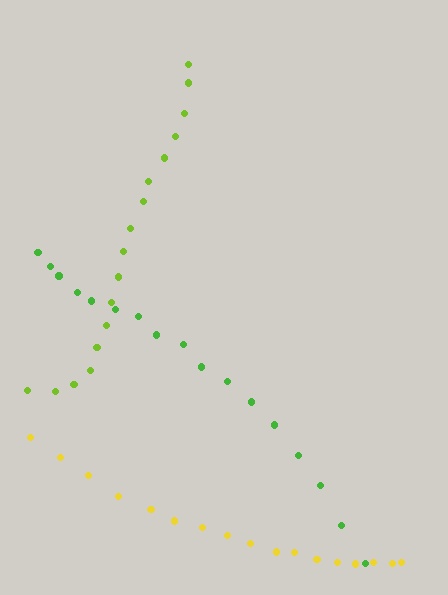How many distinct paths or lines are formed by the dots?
There are 3 distinct paths.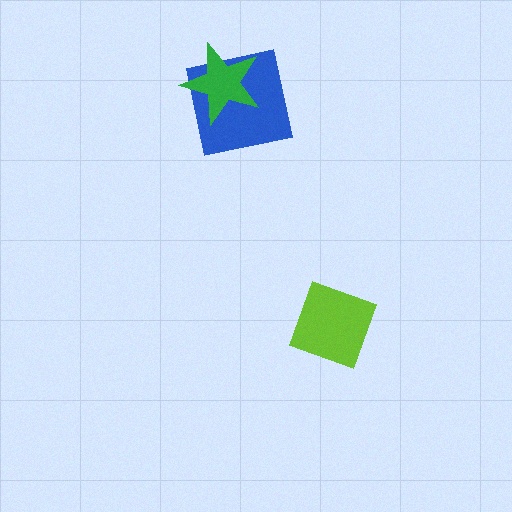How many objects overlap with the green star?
1 object overlaps with the green star.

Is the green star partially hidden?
No, no other shape covers it.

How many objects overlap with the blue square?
1 object overlaps with the blue square.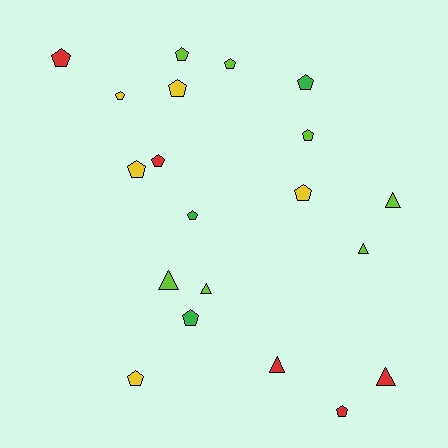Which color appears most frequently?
Lime, with 7 objects.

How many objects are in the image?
There are 20 objects.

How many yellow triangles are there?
There are no yellow triangles.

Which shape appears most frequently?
Pentagon, with 14 objects.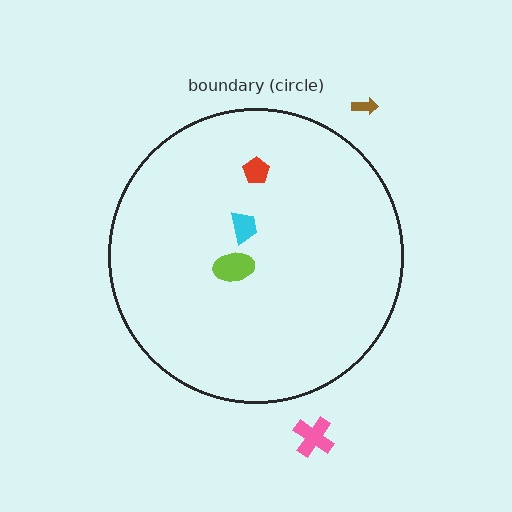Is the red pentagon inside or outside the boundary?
Inside.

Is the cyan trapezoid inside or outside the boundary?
Inside.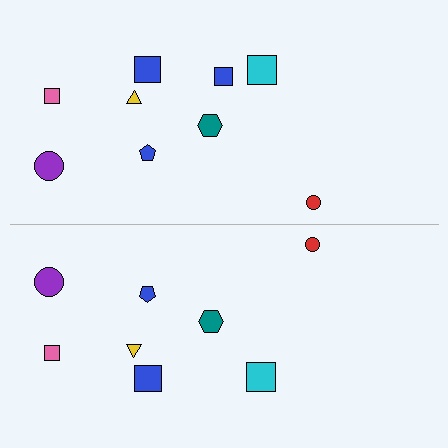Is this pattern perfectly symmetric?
No, the pattern is not perfectly symmetric. A blue square is missing from the bottom side.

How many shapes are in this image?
There are 17 shapes in this image.